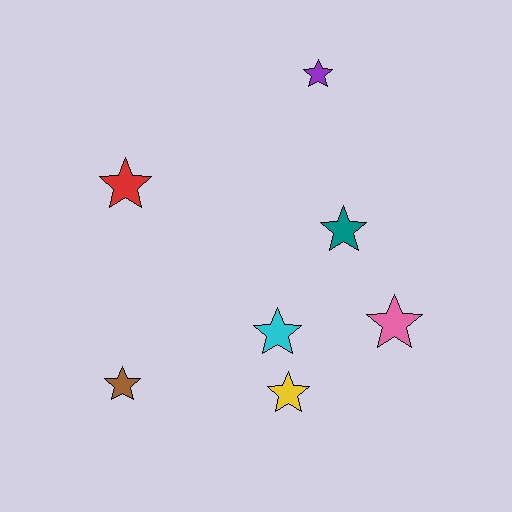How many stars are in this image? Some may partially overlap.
There are 7 stars.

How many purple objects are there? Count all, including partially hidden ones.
There is 1 purple object.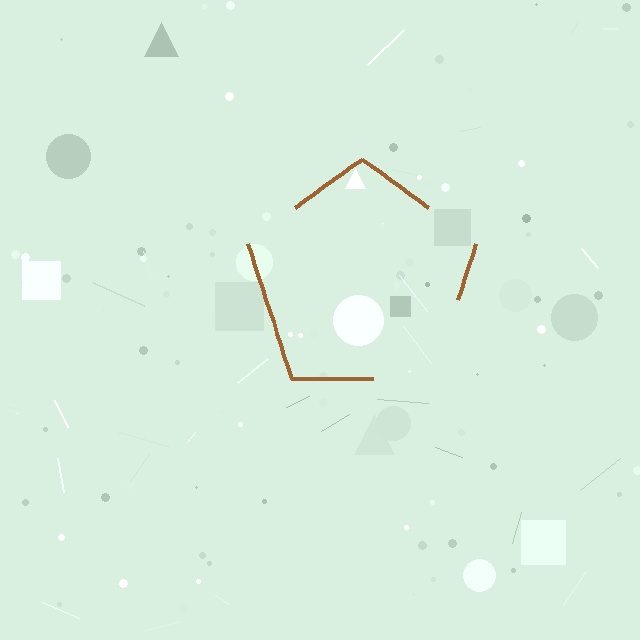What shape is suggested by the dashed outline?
The dashed outline suggests a pentagon.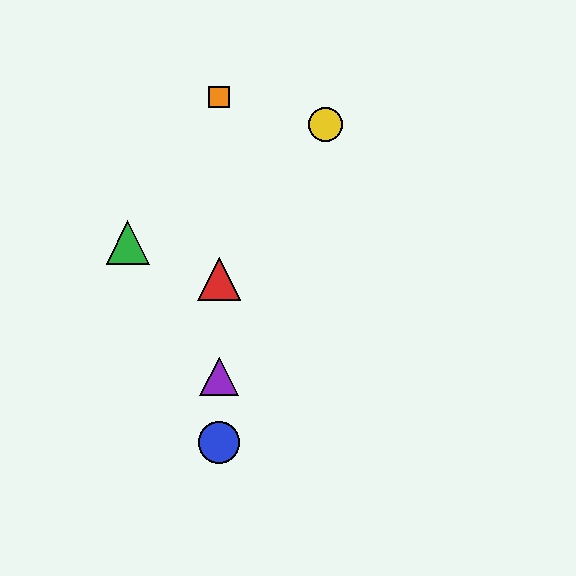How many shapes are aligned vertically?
4 shapes (the red triangle, the blue circle, the purple triangle, the orange square) are aligned vertically.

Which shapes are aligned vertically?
The red triangle, the blue circle, the purple triangle, the orange square are aligned vertically.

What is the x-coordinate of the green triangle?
The green triangle is at x≈128.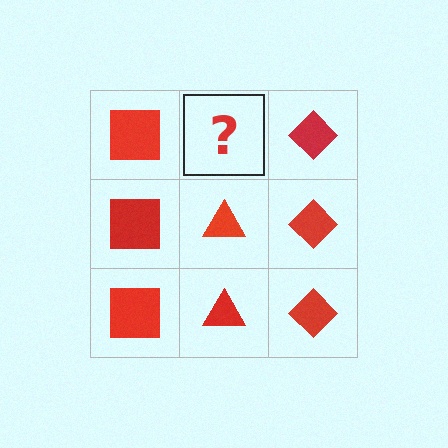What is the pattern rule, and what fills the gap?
The rule is that each column has a consistent shape. The gap should be filled with a red triangle.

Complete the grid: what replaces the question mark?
The question mark should be replaced with a red triangle.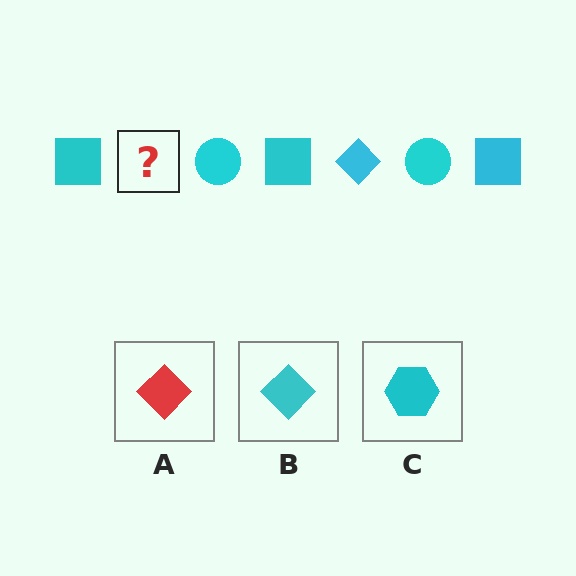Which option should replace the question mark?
Option B.